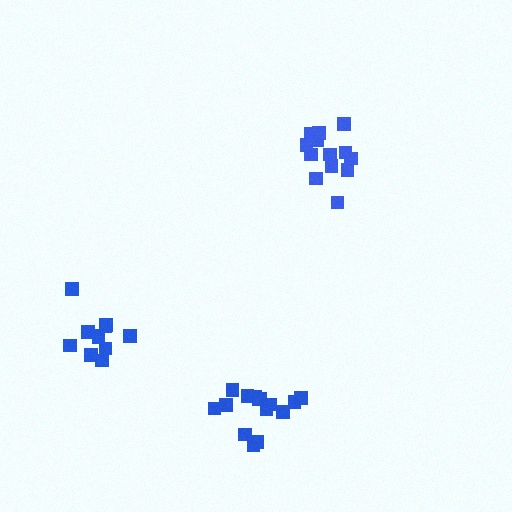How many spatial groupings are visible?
There are 3 spatial groupings.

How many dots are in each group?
Group 1: 11 dots, Group 2: 13 dots, Group 3: 15 dots (39 total).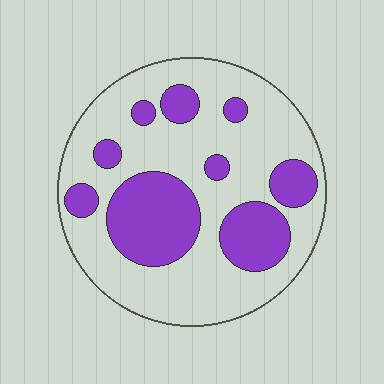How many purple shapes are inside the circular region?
9.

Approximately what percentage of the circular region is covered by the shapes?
Approximately 30%.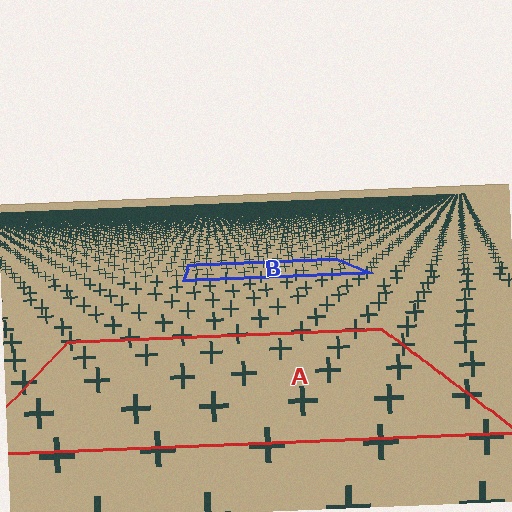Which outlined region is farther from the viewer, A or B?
Region B is farther from the viewer — the texture elements inside it appear smaller and more densely packed.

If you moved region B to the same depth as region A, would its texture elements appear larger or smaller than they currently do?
They would appear larger. At a closer depth, the same texture elements are projected at a bigger on-screen size.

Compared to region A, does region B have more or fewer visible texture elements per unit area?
Region B has more texture elements per unit area — they are packed more densely because it is farther away.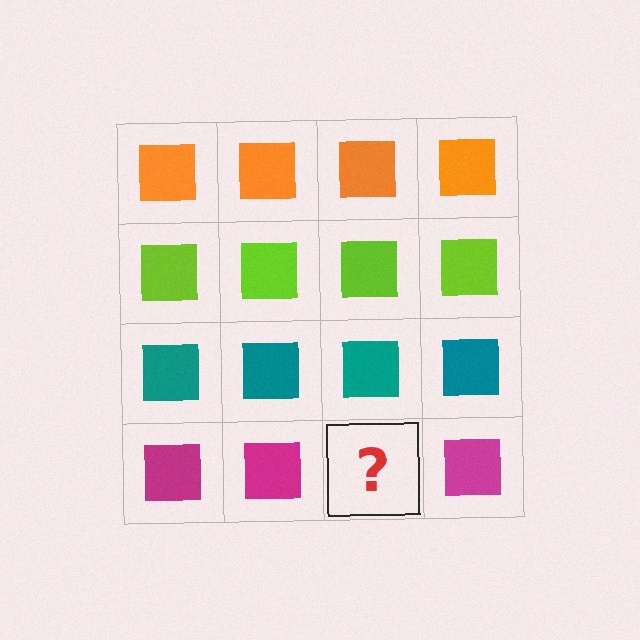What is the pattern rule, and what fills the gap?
The rule is that each row has a consistent color. The gap should be filled with a magenta square.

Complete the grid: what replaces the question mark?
The question mark should be replaced with a magenta square.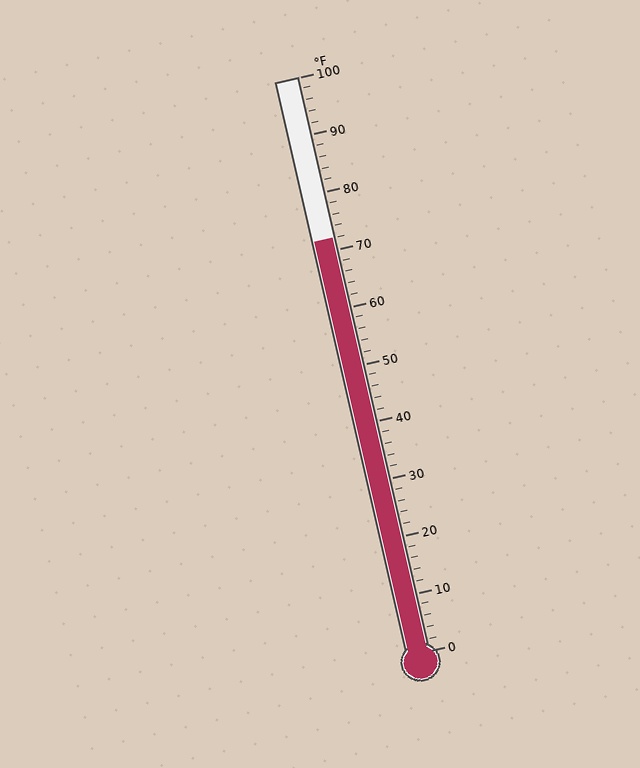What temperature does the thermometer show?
The thermometer shows approximately 72°F.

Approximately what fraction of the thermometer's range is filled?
The thermometer is filled to approximately 70% of its range.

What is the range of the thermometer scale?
The thermometer scale ranges from 0°F to 100°F.